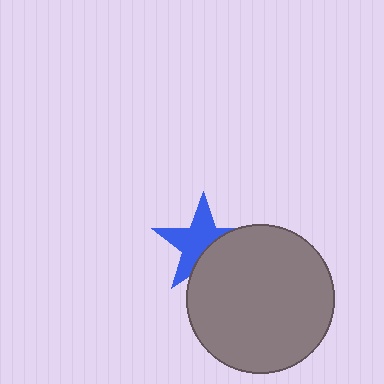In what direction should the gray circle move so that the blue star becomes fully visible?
The gray circle should move toward the lower-right. That is the shortest direction to clear the overlap and leave the blue star fully visible.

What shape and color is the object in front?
The object in front is a gray circle.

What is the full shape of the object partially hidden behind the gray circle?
The partially hidden object is a blue star.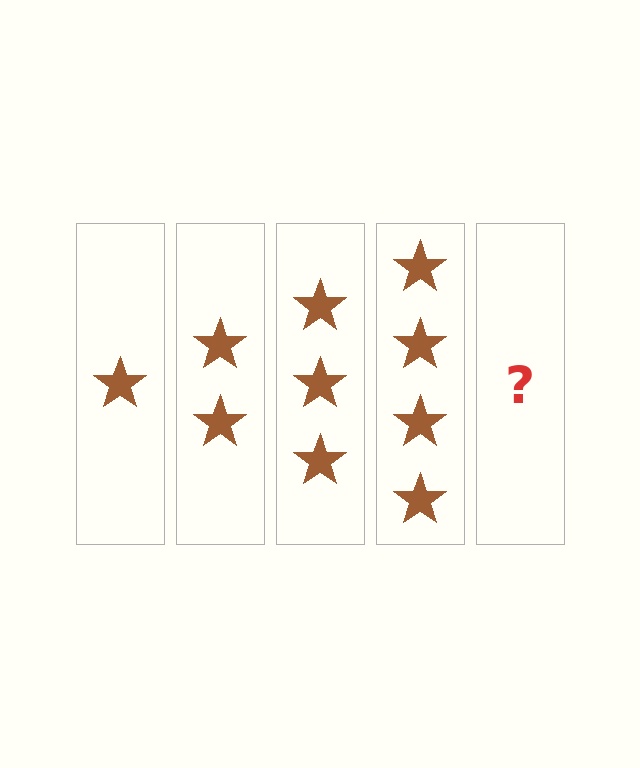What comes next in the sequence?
The next element should be 5 stars.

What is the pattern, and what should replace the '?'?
The pattern is that each step adds one more star. The '?' should be 5 stars.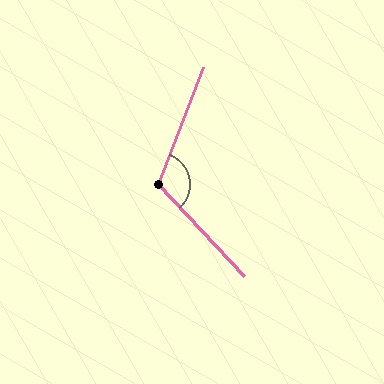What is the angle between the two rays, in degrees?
Approximately 116 degrees.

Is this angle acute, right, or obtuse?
It is obtuse.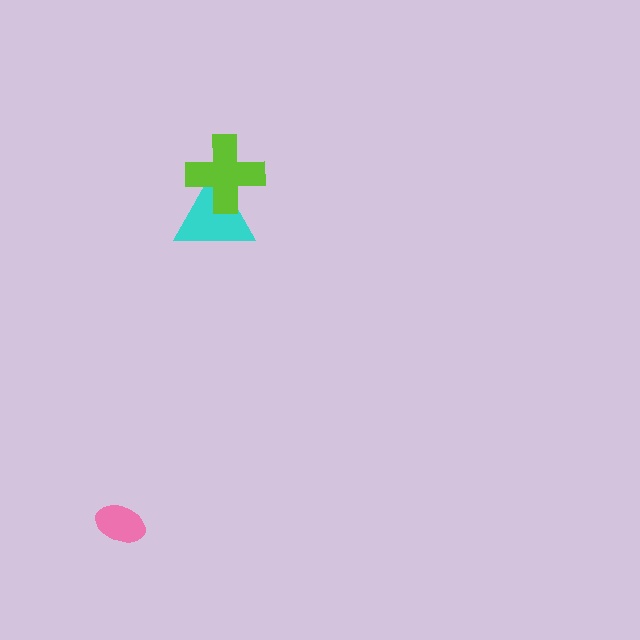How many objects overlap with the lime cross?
1 object overlaps with the lime cross.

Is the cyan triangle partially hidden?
Yes, it is partially covered by another shape.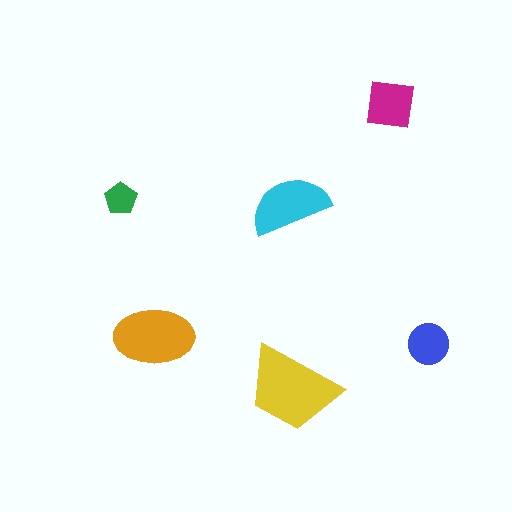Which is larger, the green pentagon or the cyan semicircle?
The cyan semicircle.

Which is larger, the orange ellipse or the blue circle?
The orange ellipse.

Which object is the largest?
The yellow trapezoid.